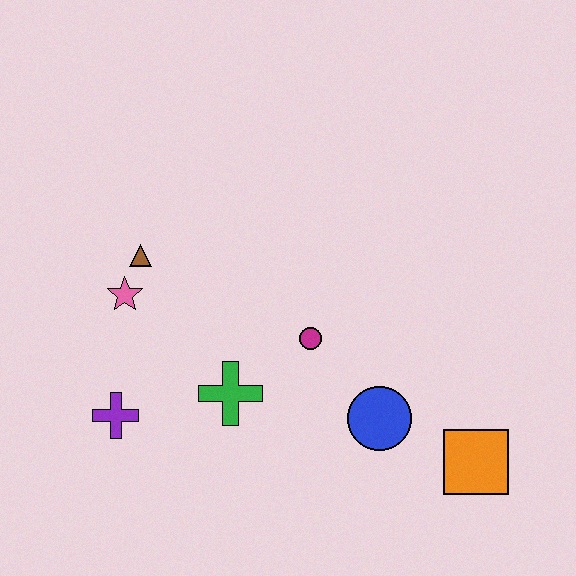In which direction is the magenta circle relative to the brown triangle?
The magenta circle is to the right of the brown triangle.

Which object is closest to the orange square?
The blue circle is closest to the orange square.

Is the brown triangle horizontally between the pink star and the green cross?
Yes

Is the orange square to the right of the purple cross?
Yes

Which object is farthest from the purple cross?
The orange square is farthest from the purple cross.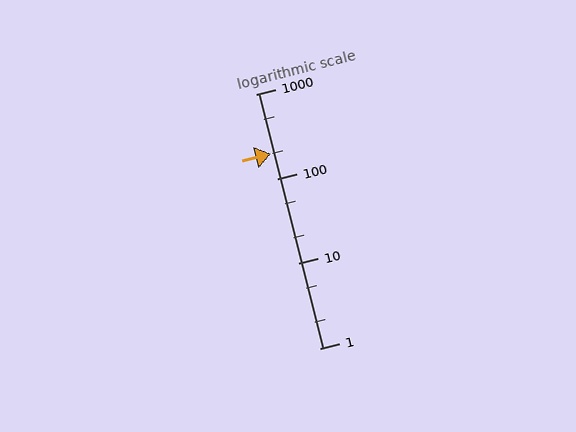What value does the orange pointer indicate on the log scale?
The pointer indicates approximately 200.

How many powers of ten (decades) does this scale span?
The scale spans 3 decades, from 1 to 1000.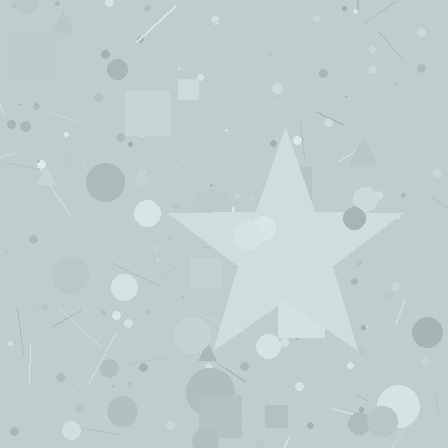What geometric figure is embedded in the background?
A star is embedded in the background.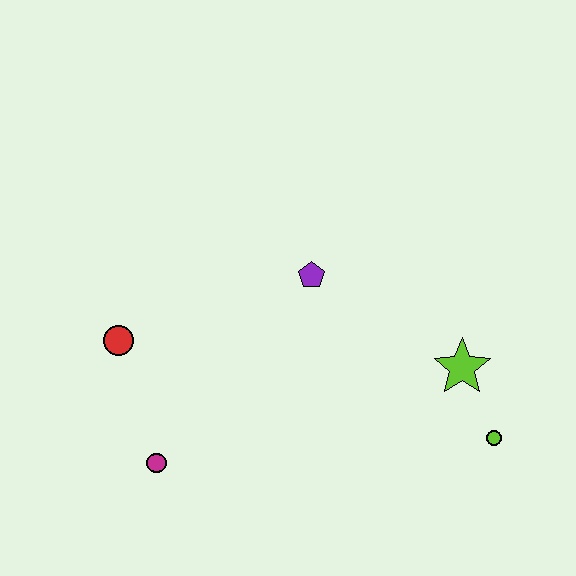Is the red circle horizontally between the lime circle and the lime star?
No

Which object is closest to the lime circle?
The lime star is closest to the lime circle.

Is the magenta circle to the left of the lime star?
Yes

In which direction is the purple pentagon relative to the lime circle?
The purple pentagon is to the left of the lime circle.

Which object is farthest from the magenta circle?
The lime circle is farthest from the magenta circle.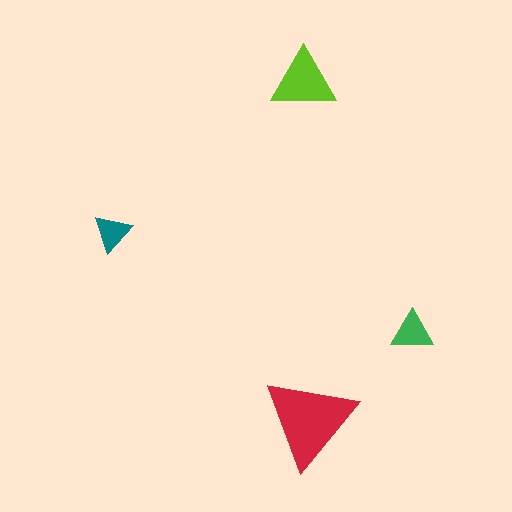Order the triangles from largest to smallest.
the red one, the lime one, the green one, the teal one.